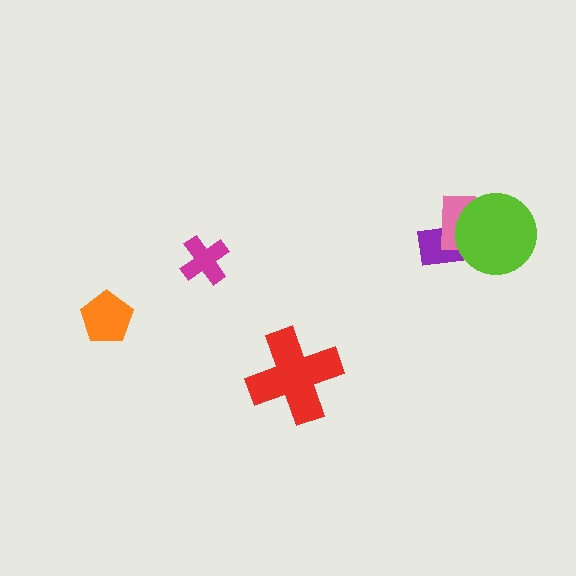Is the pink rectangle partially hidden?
Yes, it is partially covered by another shape.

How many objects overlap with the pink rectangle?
2 objects overlap with the pink rectangle.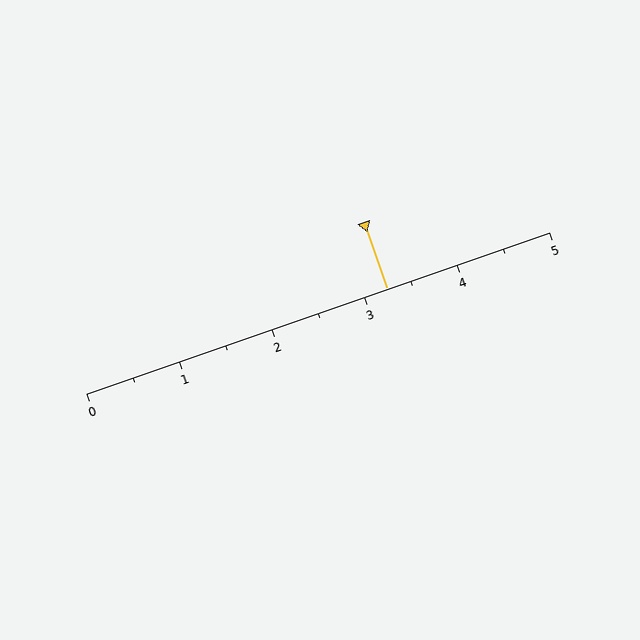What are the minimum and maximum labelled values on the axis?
The axis runs from 0 to 5.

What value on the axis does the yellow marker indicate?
The marker indicates approximately 3.2.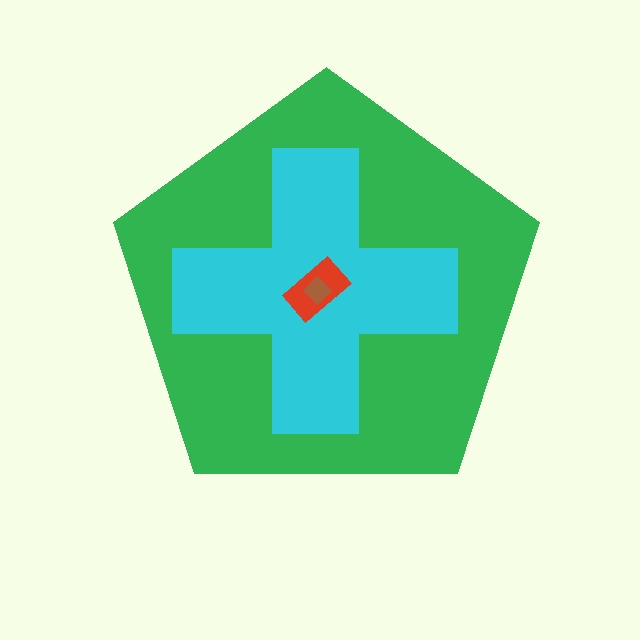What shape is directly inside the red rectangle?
The brown diamond.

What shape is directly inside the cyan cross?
The red rectangle.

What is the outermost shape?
The green pentagon.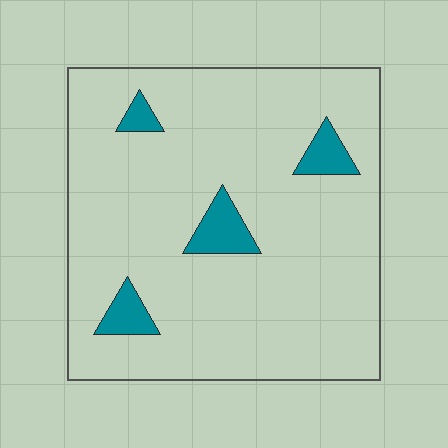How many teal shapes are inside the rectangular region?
4.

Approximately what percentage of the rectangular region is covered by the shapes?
Approximately 10%.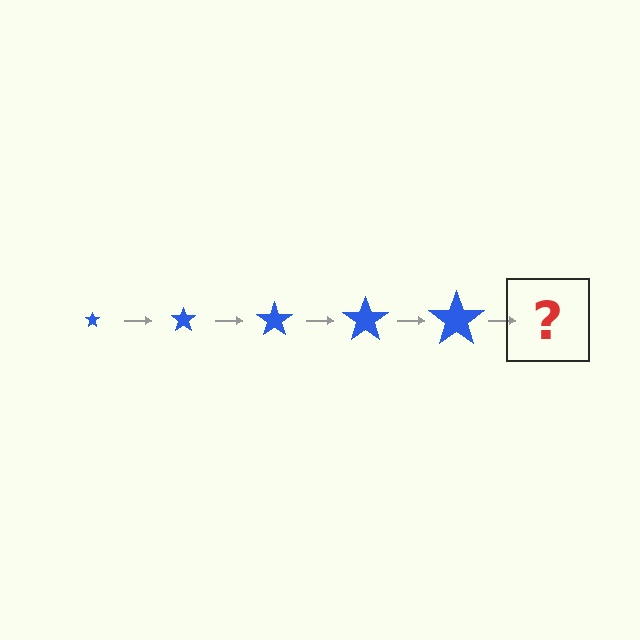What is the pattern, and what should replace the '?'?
The pattern is that the star gets progressively larger each step. The '?' should be a blue star, larger than the previous one.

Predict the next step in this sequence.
The next step is a blue star, larger than the previous one.